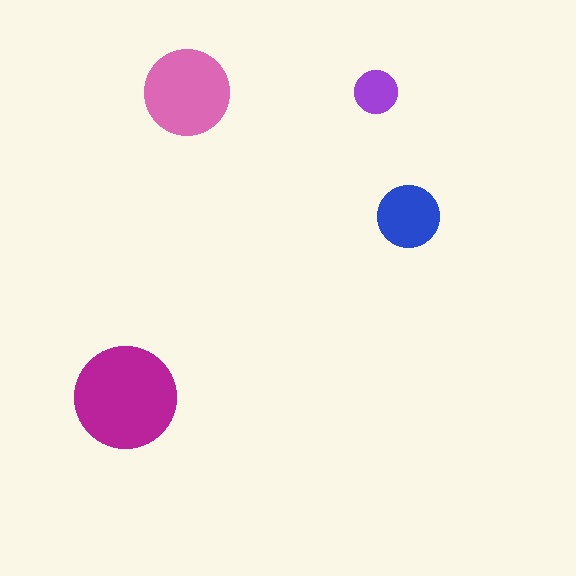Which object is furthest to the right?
The blue circle is rightmost.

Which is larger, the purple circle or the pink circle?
The pink one.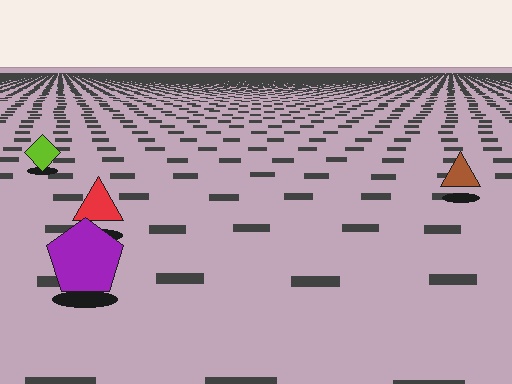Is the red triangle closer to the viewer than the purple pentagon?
No. The purple pentagon is closer — you can tell from the texture gradient: the ground texture is coarser near it.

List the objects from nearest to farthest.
From nearest to farthest: the purple pentagon, the red triangle, the brown triangle, the lime diamond.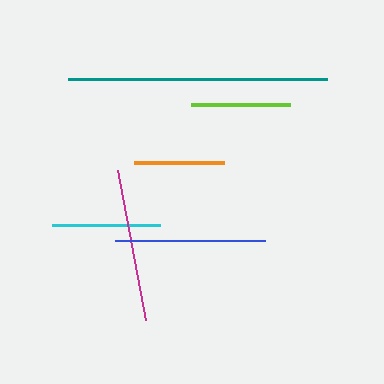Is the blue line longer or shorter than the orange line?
The blue line is longer than the orange line.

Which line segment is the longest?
The teal line is the longest at approximately 259 pixels.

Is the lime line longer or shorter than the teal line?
The teal line is longer than the lime line.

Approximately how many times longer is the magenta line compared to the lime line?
The magenta line is approximately 1.5 times the length of the lime line.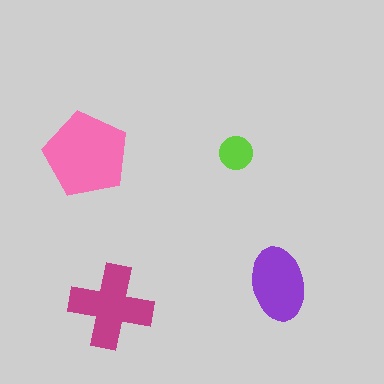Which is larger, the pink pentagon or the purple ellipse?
The pink pentagon.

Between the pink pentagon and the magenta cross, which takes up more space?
The pink pentagon.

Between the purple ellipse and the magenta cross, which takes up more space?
The magenta cross.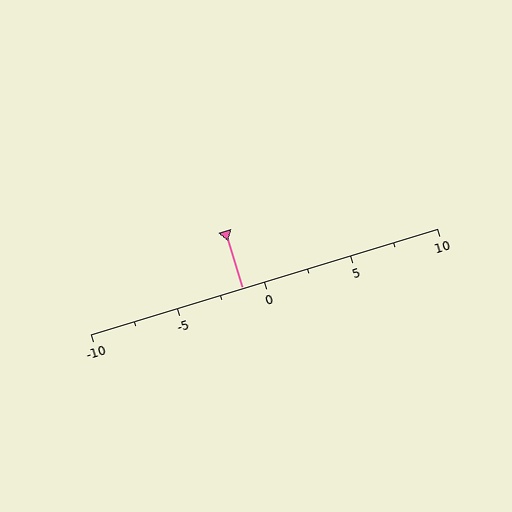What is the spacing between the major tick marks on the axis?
The major ticks are spaced 5 apart.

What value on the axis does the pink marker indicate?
The marker indicates approximately -1.2.